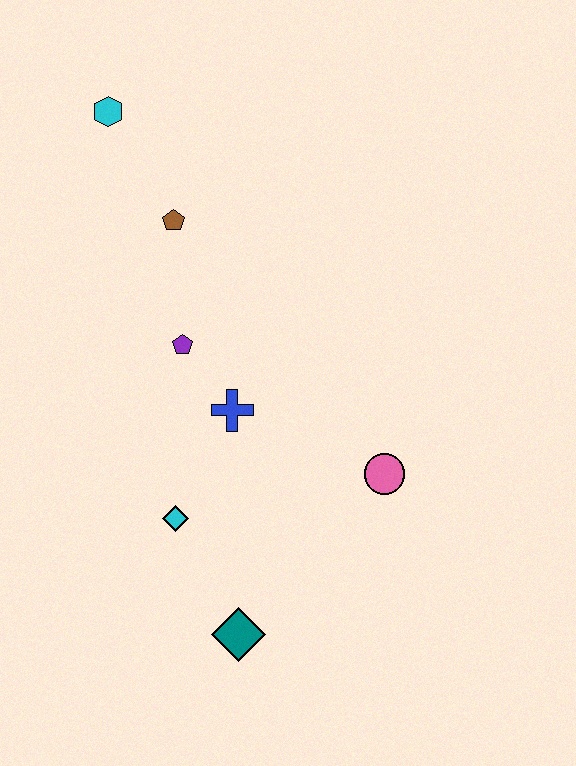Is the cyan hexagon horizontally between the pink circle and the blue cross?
No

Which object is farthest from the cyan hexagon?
The teal diamond is farthest from the cyan hexagon.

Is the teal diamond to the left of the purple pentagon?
No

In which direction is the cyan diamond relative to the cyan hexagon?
The cyan diamond is below the cyan hexagon.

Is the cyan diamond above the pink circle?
No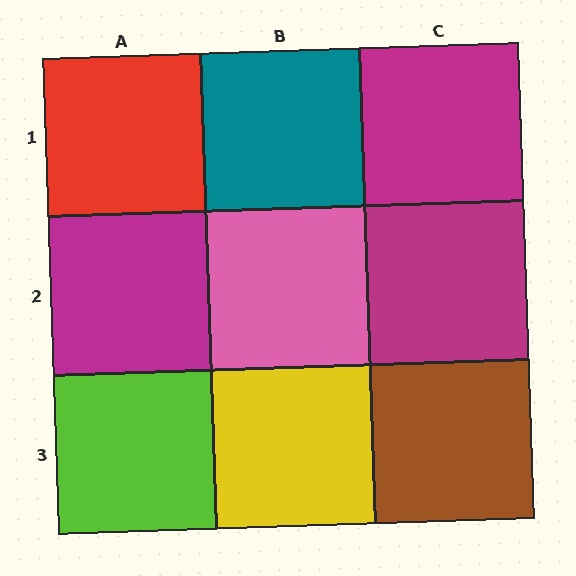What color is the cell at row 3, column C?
Brown.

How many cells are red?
1 cell is red.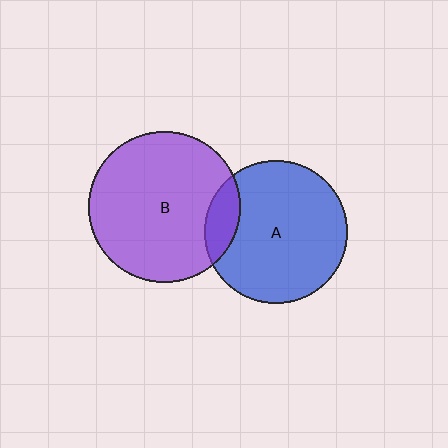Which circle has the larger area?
Circle B (purple).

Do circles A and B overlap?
Yes.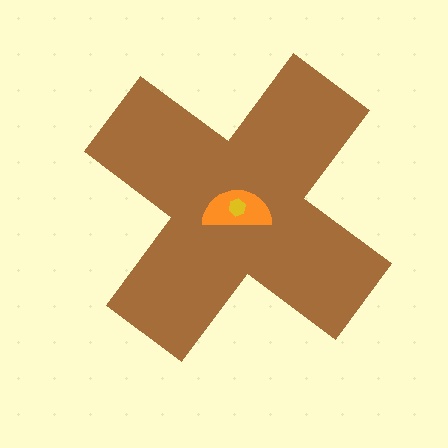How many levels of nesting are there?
3.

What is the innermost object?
The yellow hexagon.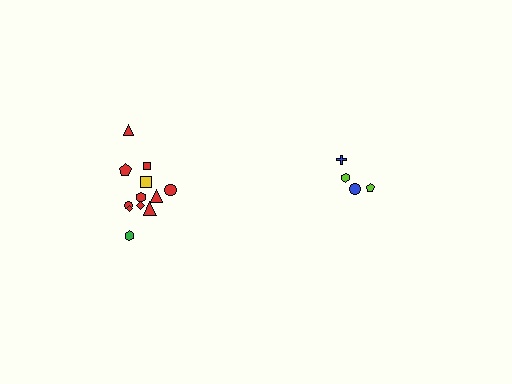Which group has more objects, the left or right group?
The left group.